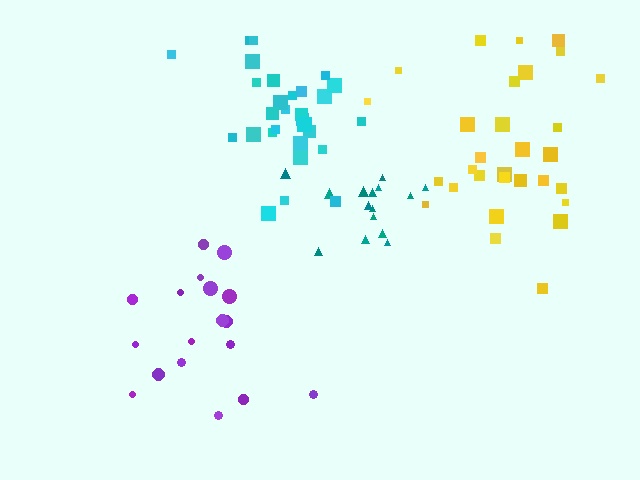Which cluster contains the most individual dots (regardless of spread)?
Yellow (30).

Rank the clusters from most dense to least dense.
cyan, yellow, teal, purple.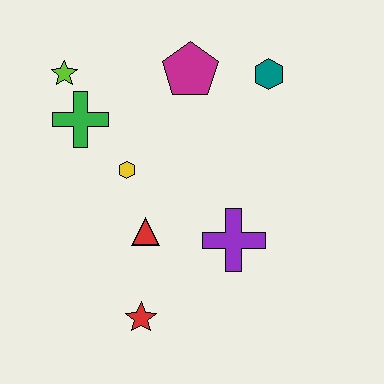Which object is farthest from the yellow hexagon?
The teal hexagon is farthest from the yellow hexagon.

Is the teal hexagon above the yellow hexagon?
Yes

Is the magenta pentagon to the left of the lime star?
No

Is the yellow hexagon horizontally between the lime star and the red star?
Yes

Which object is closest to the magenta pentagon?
The teal hexagon is closest to the magenta pentagon.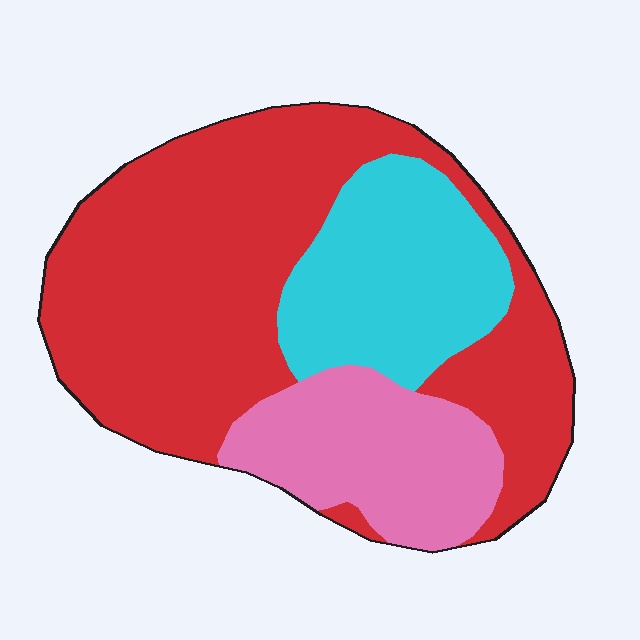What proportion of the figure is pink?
Pink takes up about one fifth (1/5) of the figure.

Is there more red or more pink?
Red.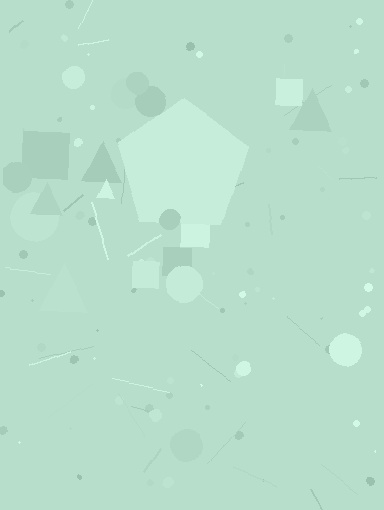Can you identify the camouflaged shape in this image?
The camouflaged shape is a pentagon.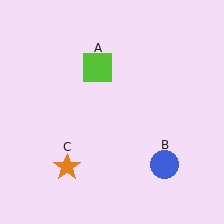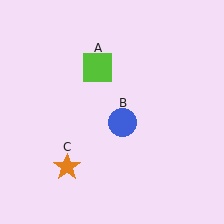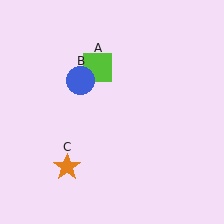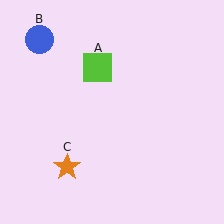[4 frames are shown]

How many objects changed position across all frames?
1 object changed position: blue circle (object B).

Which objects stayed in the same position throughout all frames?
Lime square (object A) and orange star (object C) remained stationary.